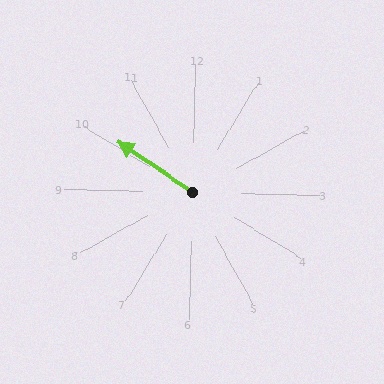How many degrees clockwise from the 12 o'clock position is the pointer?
Approximately 303 degrees.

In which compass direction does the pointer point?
Northwest.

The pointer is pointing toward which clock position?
Roughly 10 o'clock.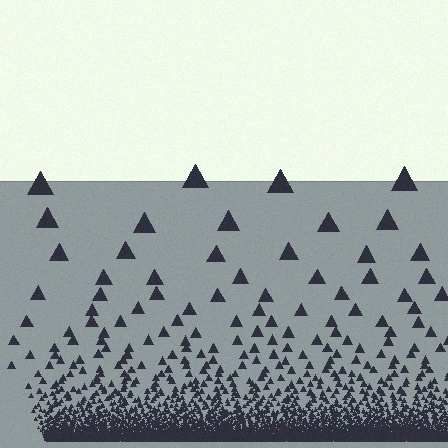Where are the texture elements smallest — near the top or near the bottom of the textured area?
Near the bottom.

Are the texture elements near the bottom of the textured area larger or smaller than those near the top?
Smaller. The gradient is inverted — elements near the bottom are smaller and denser.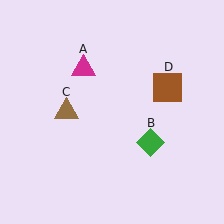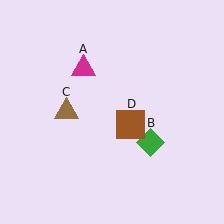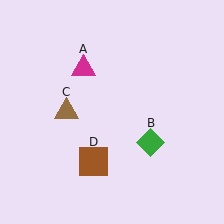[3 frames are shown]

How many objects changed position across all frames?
1 object changed position: brown square (object D).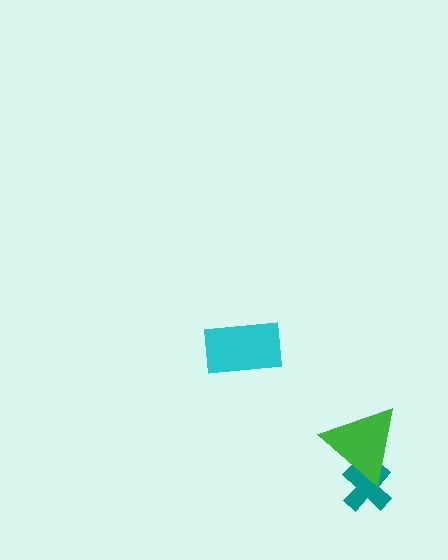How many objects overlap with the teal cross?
1 object overlaps with the teal cross.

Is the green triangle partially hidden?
No, no other shape covers it.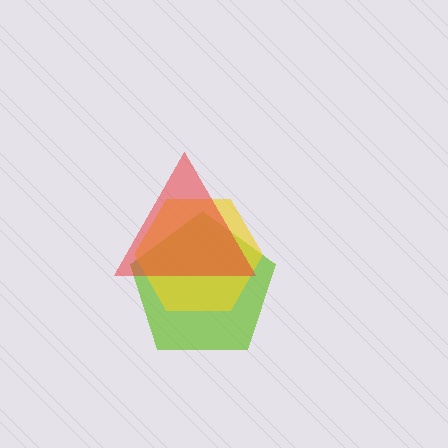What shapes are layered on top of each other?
The layered shapes are: a lime pentagon, a yellow hexagon, a red triangle.